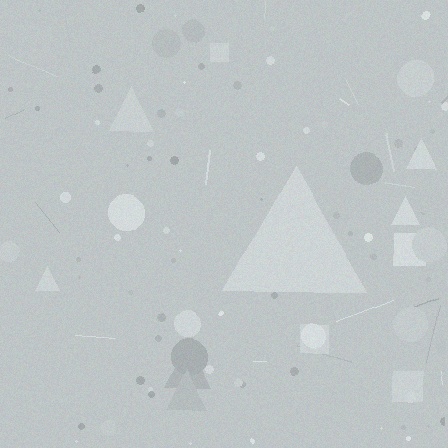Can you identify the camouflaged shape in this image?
The camouflaged shape is a triangle.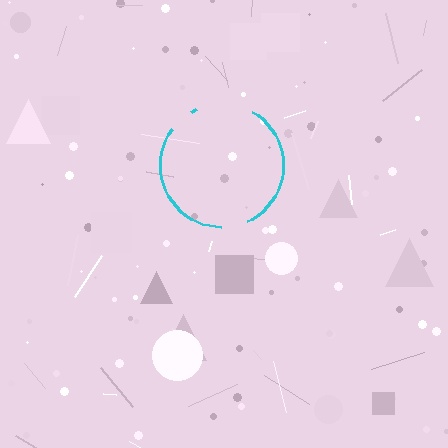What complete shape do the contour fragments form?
The contour fragments form a circle.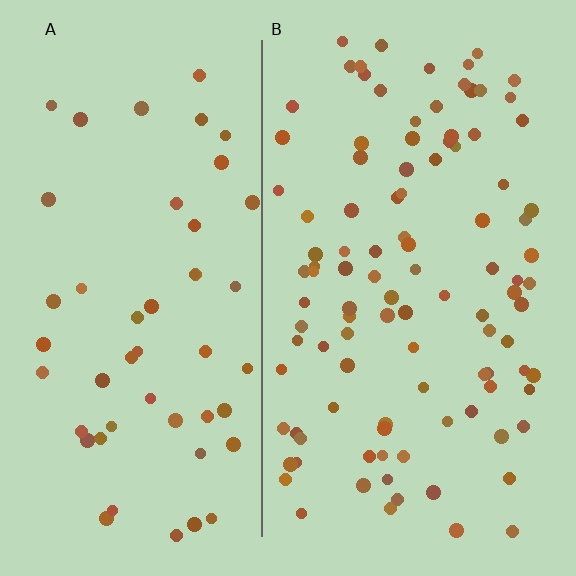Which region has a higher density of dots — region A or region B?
B (the right).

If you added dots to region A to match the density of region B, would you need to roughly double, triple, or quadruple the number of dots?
Approximately double.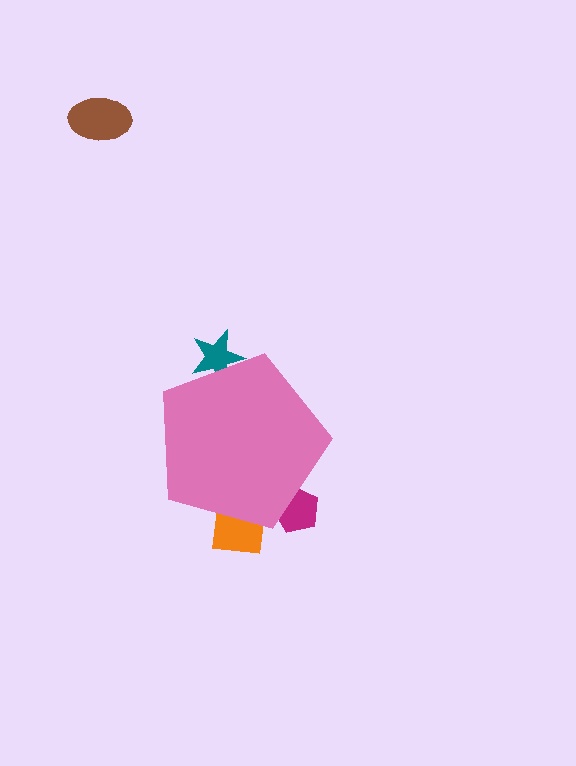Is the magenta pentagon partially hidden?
Yes, the magenta pentagon is partially hidden behind the pink pentagon.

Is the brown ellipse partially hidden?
No, the brown ellipse is fully visible.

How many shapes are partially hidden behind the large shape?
3 shapes are partially hidden.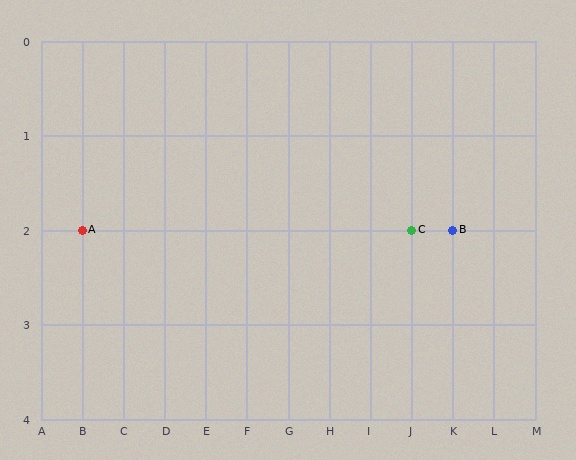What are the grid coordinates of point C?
Point C is at grid coordinates (J, 2).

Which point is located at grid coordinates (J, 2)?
Point C is at (J, 2).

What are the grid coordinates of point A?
Point A is at grid coordinates (B, 2).